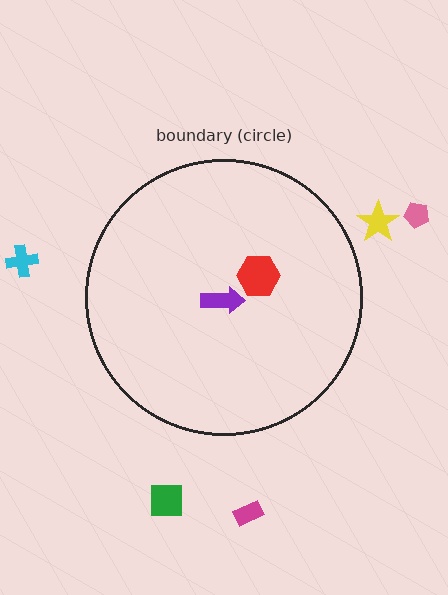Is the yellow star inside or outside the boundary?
Outside.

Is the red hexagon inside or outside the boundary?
Inside.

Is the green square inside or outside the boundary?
Outside.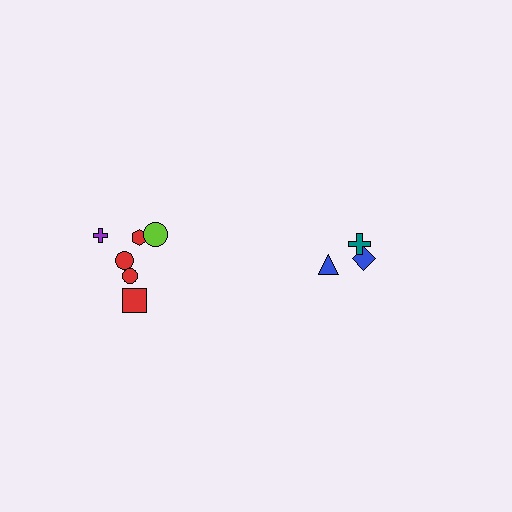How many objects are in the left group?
There are 6 objects.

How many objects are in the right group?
There are 3 objects.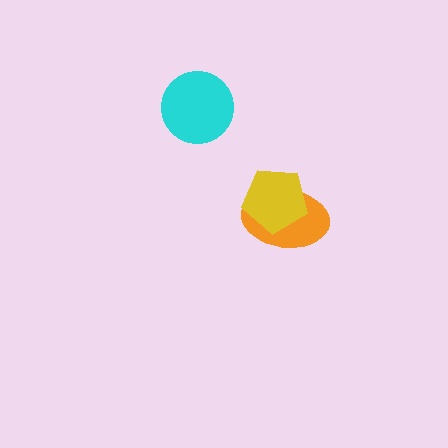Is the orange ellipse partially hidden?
Yes, it is partially covered by another shape.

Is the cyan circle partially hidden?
No, no other shape covers it.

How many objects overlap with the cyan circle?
0 objects overlap with the cyan circle.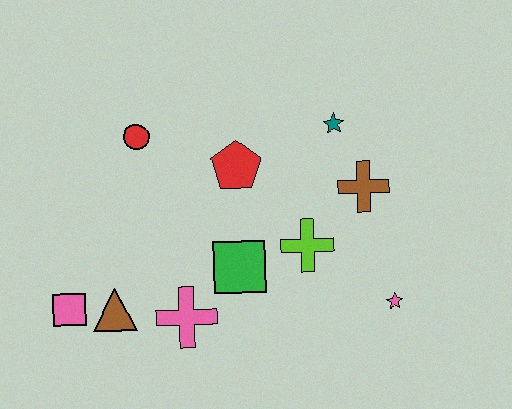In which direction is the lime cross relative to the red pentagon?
The lime cross is below the red pentagon.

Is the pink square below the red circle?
Yes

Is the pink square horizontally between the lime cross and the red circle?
No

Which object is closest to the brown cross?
The teal star is closest to the brown cross.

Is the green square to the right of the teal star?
No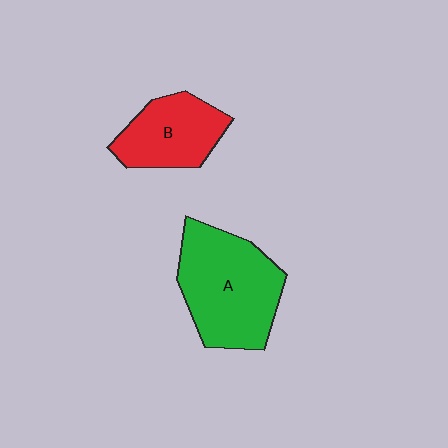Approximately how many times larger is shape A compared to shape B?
Approximately 1.6 times.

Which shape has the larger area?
Shape A (green).